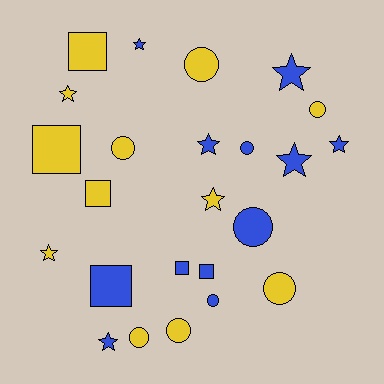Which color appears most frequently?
Blue, with 12 objects.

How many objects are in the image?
There are 24 objects.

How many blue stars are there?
There are 6 blue stars.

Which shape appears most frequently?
Star, with 9 objects.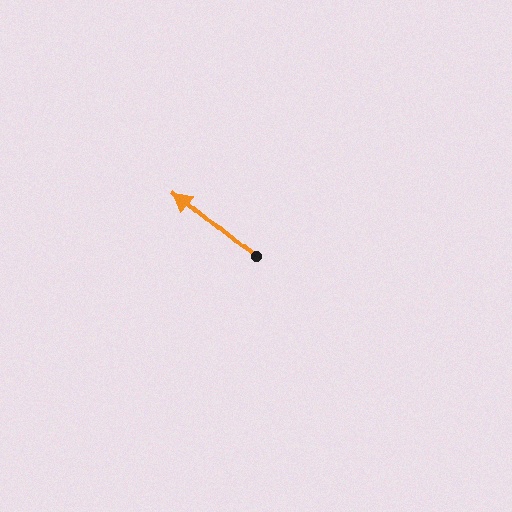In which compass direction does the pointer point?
Northwest.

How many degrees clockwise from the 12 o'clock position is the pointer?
Approximately 309 degrees.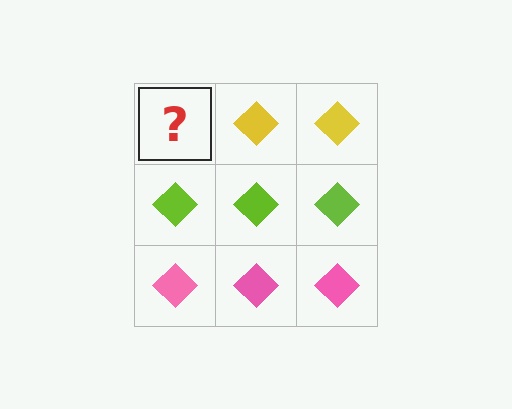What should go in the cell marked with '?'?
The missing cell should contain a yellow diamond.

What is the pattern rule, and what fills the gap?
The rule is that each row has a consistent color. The gap should be filled with a yellow diamond.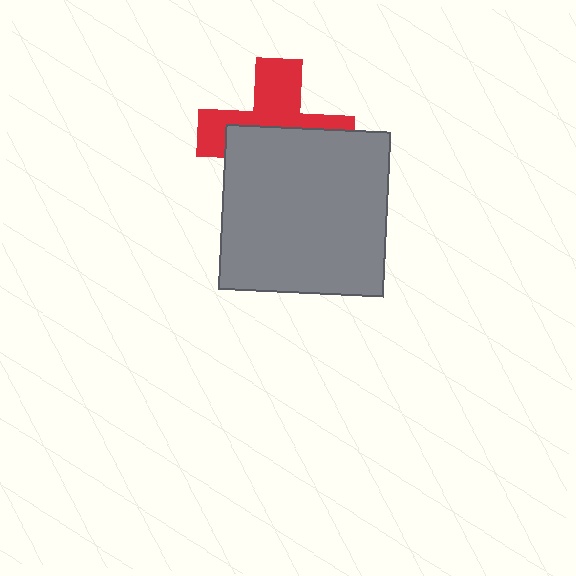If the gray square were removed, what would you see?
You would see the complete red cross.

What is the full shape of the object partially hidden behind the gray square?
The partially hidden object is a red cross.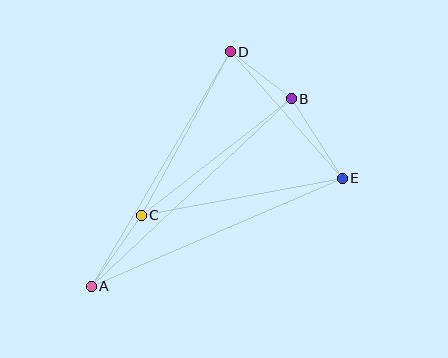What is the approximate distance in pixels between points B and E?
The distance between B and E is approximately 94 pixels.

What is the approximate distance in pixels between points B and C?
The distance between B and C is approximately 190 pixels.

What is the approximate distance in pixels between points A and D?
The distance between A and D is approximately 273 pixels.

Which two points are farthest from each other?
Points A and B are farthest from each other.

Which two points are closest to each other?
Points B and D are closest to each other.